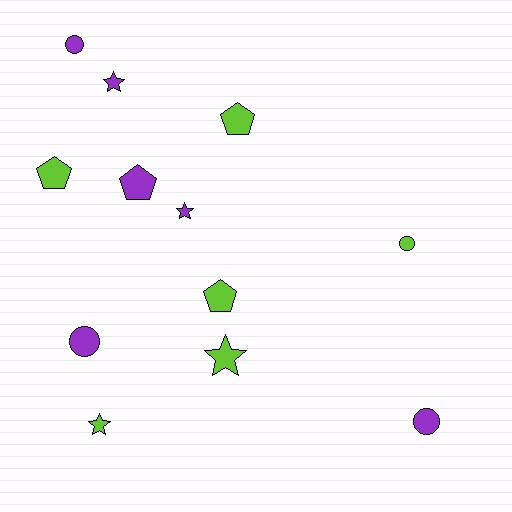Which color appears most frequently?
Lime, with 6 objects.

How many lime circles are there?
There is 1 lime circle.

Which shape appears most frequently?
Circle, with 4 objects.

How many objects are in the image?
There are 12 objects.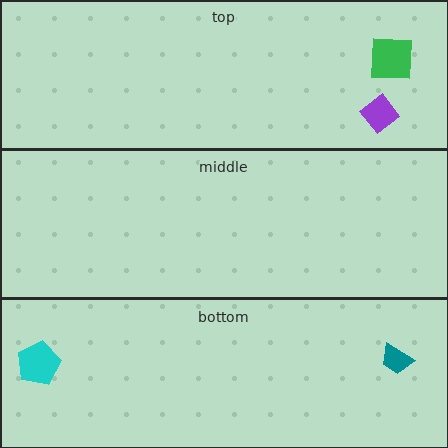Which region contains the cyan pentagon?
The bottom region.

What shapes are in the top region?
The green square, the purple diamond.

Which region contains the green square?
The top region.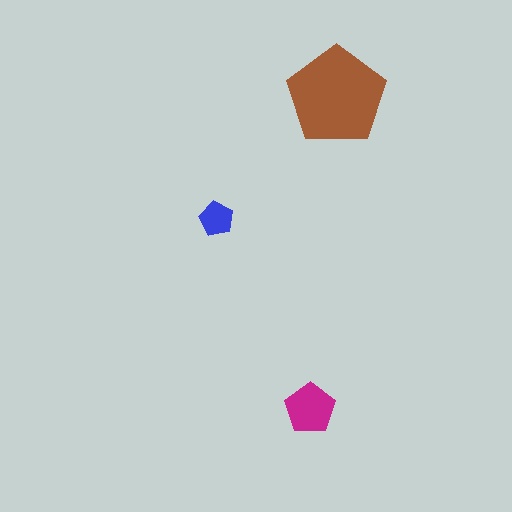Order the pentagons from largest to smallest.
the brown one, the magenta one, the blue one.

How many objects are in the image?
There are 3 objects in the image.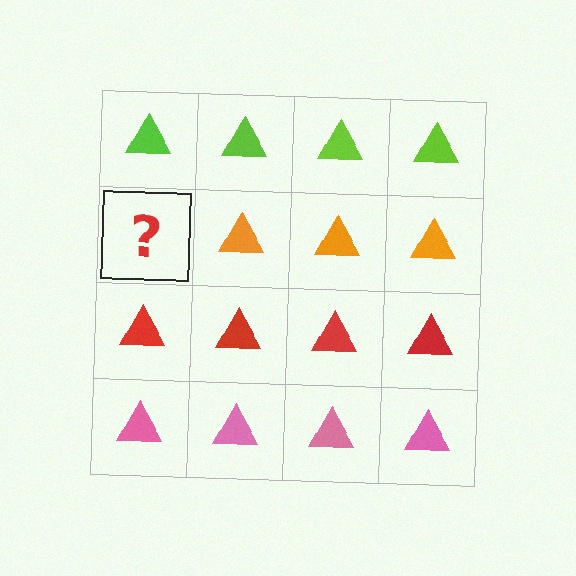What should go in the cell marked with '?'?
The missing cell should contain an orange triangle.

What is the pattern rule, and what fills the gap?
The rule is that each row has a consistent color. The gap should be filled with an orange triangle.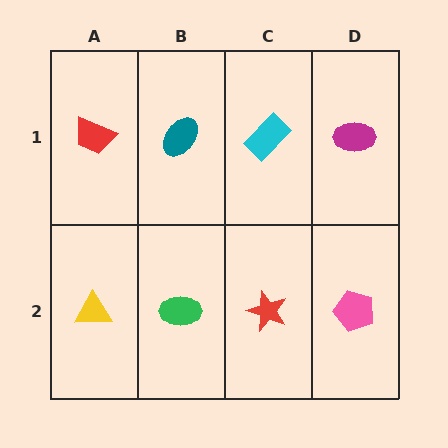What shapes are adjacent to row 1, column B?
A green ellipse (row 2, column B), a red trapezoid (row 1, column A), a cyan rectangle (row 1, column C).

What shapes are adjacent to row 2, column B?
A teal ellipse (row 1, column B), a yellow triangle (row 2, column A), a red star (row 2, column C).